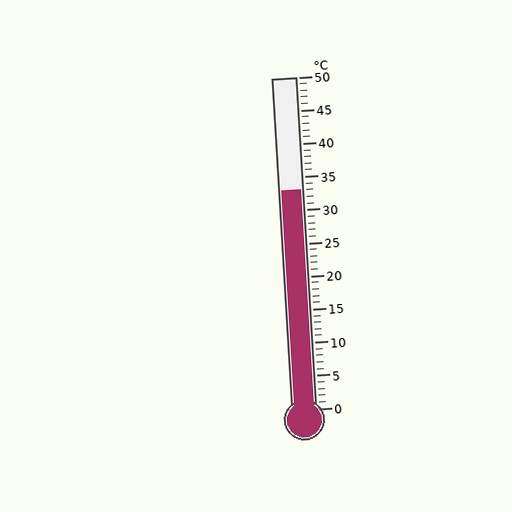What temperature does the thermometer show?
The thermometer shows approximately 33°C.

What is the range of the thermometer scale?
The thermometer scale ranges from 0°C to 50°C.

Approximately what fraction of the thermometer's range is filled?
The thermometer is filled to approximately 65% of its range.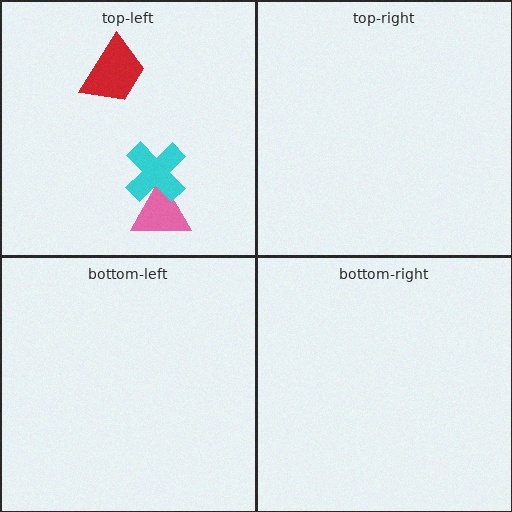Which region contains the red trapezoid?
The top-left region.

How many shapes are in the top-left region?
3.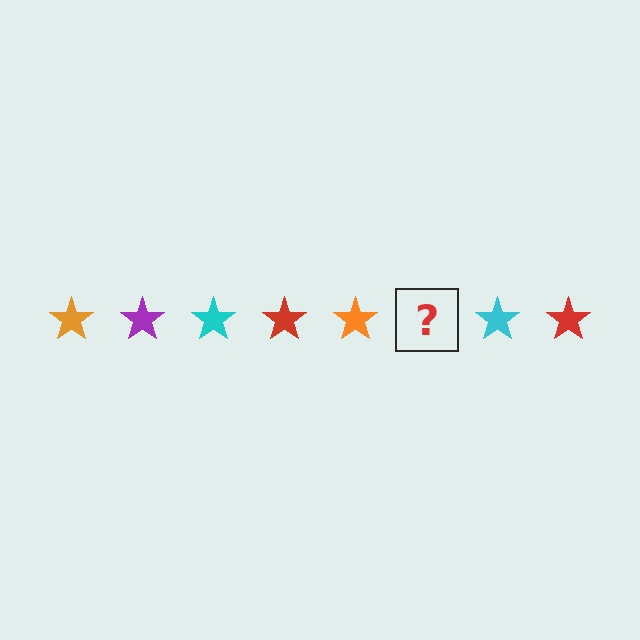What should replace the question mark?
The question mark should be replaced with a purple star.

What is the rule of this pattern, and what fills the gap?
The rule is that the pattern cycles through orange, purple, cyan, red stars. The gap should be filled with a purple star.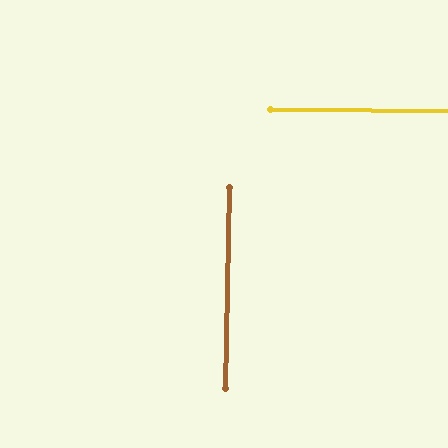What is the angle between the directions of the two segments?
Approximately 90 degrees.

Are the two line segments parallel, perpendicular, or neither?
Perpendicular — they meet at approximately 90°.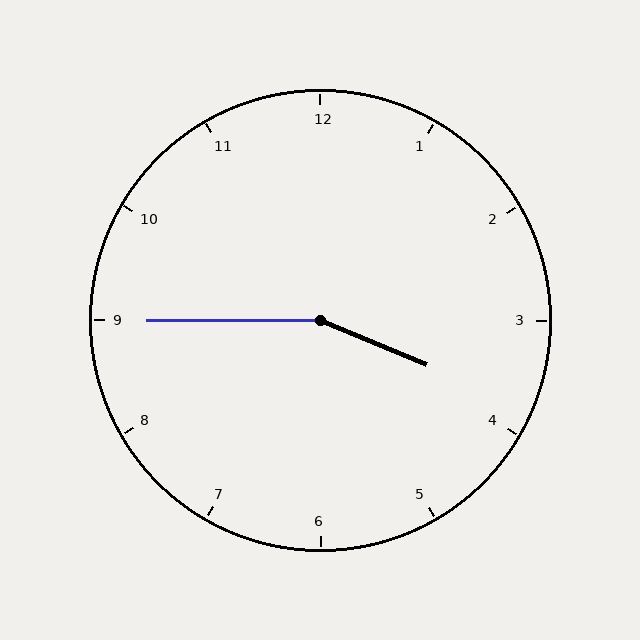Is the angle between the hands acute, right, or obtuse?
It is obtuse.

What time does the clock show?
3:45.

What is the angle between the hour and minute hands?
Approximately 158 degrees.